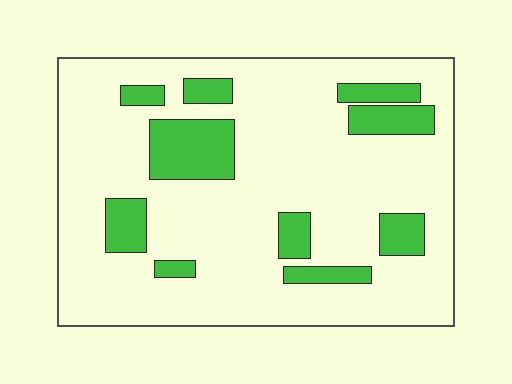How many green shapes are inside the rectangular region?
10.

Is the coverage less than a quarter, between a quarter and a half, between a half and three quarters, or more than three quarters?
Less than a quarter.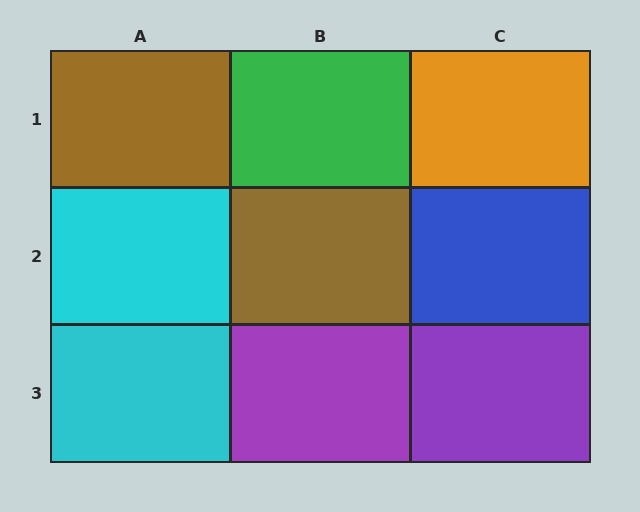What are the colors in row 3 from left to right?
Cyan, purple, purple.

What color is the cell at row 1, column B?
Green.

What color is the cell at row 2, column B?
Brown.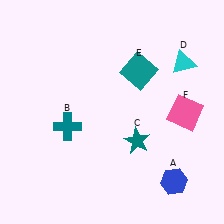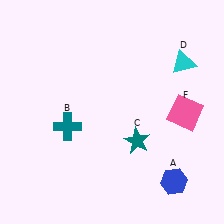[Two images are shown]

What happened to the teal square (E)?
The teal square (E) was removed in Image 2. It was in the top-right area of Image 1.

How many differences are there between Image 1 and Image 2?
There is 1 difference between the two images.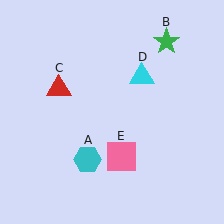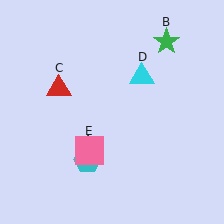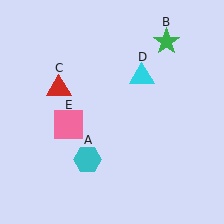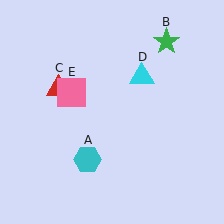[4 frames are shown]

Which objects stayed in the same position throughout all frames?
Cyan hexagon (object A) and green star (object B) and red triangle (object C) and cyan triangle (object D) remained stationary.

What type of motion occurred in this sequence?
The pink square (object E) rotated clockwise around the center of the scene.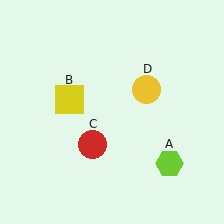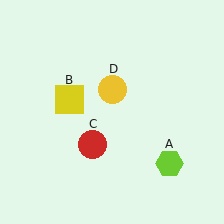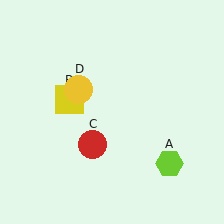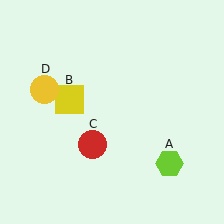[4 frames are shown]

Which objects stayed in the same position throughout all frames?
Lime hexagon (object A) and yellow square (object B) and red circle (object C) remained stationary.